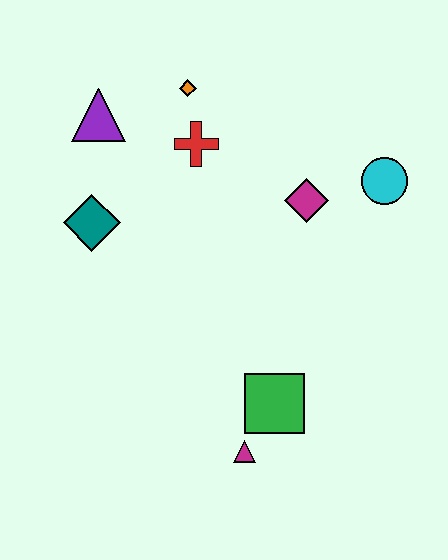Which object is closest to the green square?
The magenta triangle is closest to the green square.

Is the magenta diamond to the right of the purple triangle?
Yes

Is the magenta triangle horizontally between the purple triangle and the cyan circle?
Yes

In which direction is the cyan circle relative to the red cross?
The cyan circle is to the right of the red cross.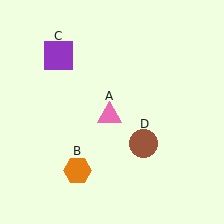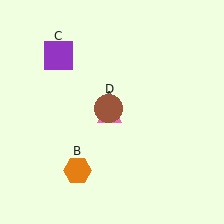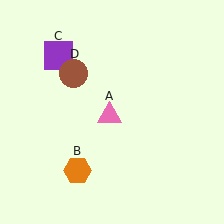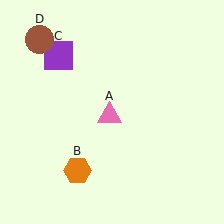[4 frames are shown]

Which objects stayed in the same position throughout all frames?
Pink triangle (object A) and orange hexagon (object B) and purple square (object C) remained stationary.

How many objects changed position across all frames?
1 object changed position: brown circle (object D).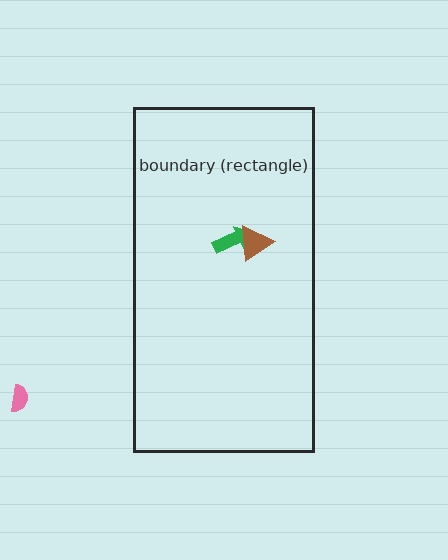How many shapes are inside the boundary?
2 inside, 1 outside.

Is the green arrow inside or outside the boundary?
Inside.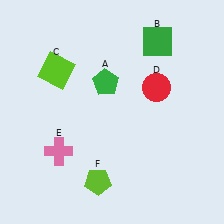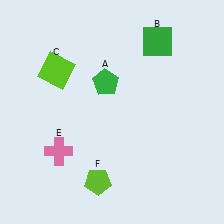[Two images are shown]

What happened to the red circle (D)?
The red circle (D) was removed in Image 2. It was in the top-right area of Image 1.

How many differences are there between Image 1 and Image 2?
There is 1 difference between the two images.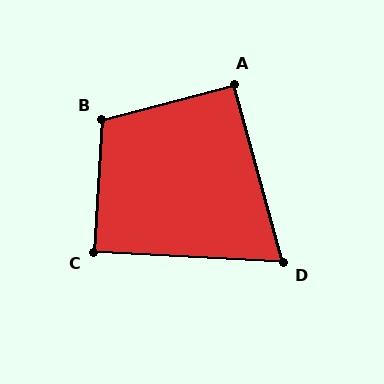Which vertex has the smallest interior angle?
D, at approximately 71 degrees.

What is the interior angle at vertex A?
Approximately 90 degrees (approximately right).